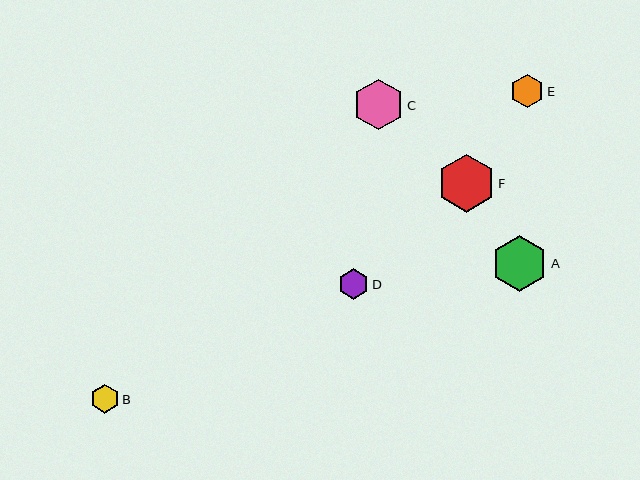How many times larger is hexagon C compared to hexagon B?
Hexagon C is approximately 1.8 times the size of hexagon B.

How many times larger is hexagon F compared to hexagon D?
Hexagon F is approximately 1.9 times the size of hexagon D.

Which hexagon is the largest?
Hexagon F is the largest with a size of approximately 58 pixels.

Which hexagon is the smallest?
Hexagon B is the smallest with a size of approximately 28 pixels.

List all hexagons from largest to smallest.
From largest to smallest: F, A, C, E, D, B.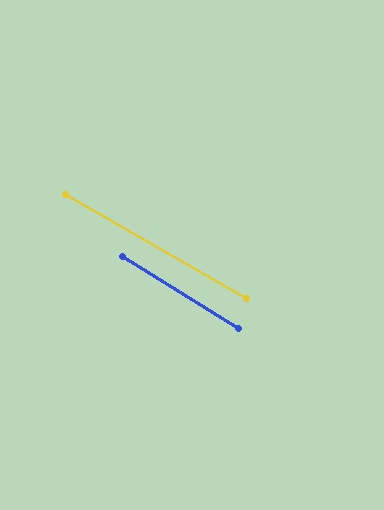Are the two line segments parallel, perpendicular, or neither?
Parallel — their directions differ by only 1.9°.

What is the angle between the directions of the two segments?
Approximately 2 degrees.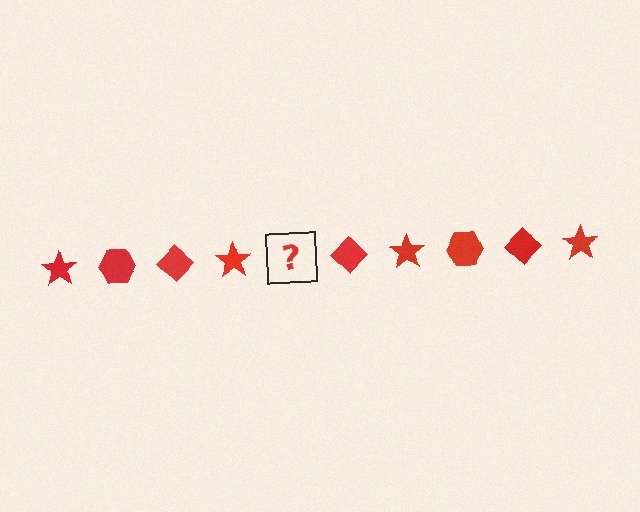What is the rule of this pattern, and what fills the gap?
The rule is that the pattern cycles through star, hexagon, diamond shapes in red. The gap should be filled with a red hexagon.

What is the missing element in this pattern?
The missing element is a red hexagon.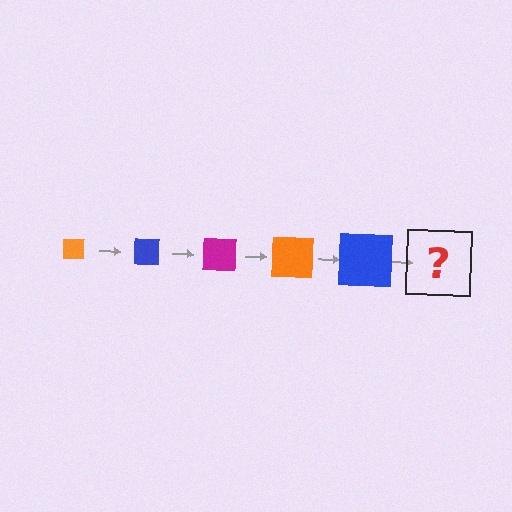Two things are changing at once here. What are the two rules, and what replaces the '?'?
The two rules are that the square grows larger each step and the color cycles through orange, blue, and magenta. The '?' should be a magenta square, larger than the previous one.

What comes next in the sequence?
The next element should be a magenta square, larger than the previous one.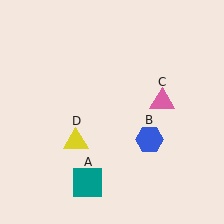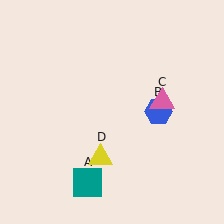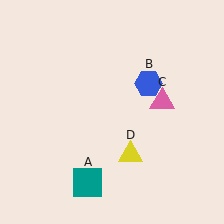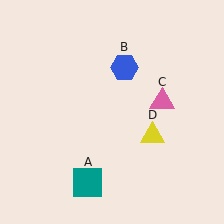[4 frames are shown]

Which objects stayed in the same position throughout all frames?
Teal square (object A) and pink triangle (object C) remained stationary.